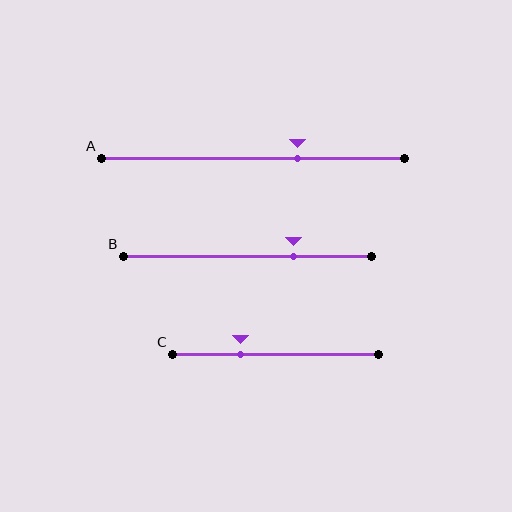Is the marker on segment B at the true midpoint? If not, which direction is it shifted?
No, the marker on segment B is shifted to the right by about 19% of the segment length.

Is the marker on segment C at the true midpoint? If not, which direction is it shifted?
No, the marker on segment C is shifted to the left by about 17% of the segment length.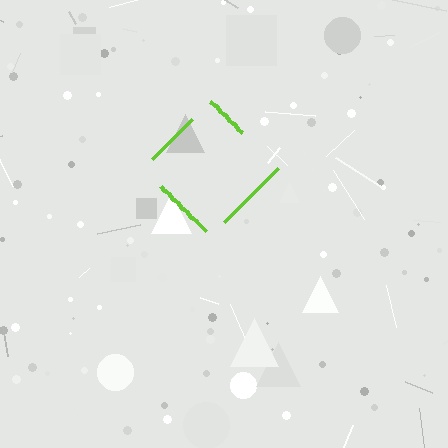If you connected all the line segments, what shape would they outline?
They would outline a diamond.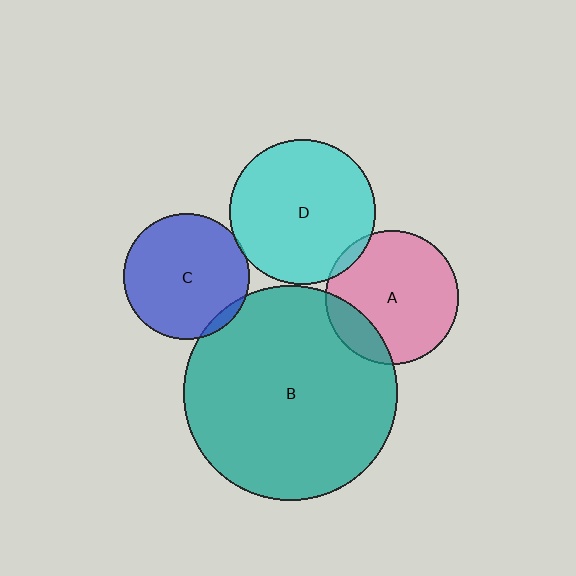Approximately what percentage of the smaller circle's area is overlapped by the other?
Approximately 5%.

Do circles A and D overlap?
Yes.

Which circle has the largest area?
Circle B (teal).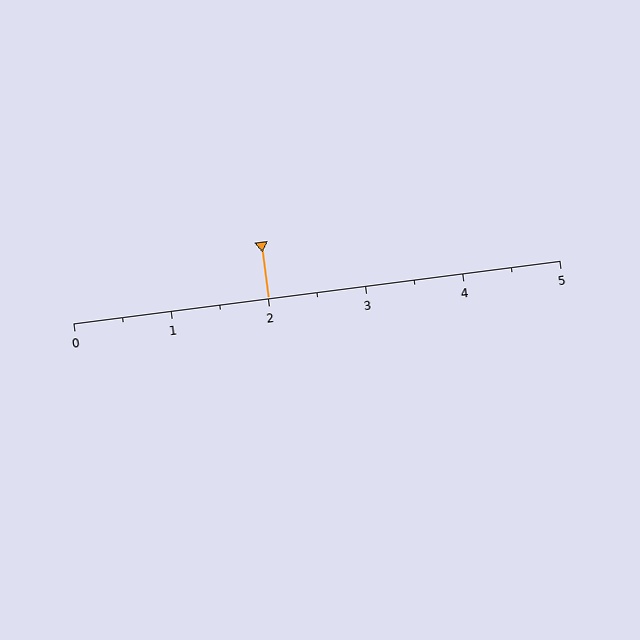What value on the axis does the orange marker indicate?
The marker indicates approximately 2.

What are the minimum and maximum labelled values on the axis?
The axis runs from 0 to 5.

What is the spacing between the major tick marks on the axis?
The major ticks are spaced 1 apart.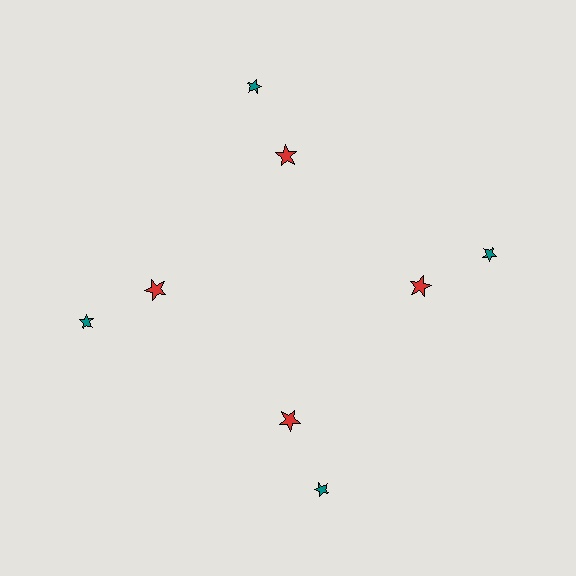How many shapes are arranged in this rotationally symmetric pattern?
There are 8 shapes, arranged in 4 groups of 2.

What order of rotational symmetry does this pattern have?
This pattern has 4-fold rotational symmetry.